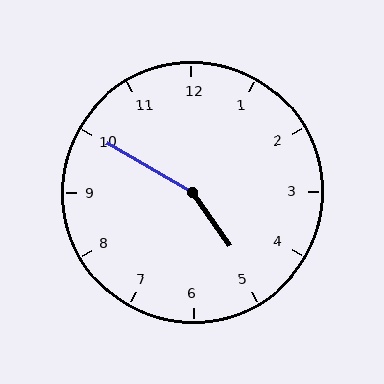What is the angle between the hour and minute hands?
Approximately 155 degrees.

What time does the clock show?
4:50.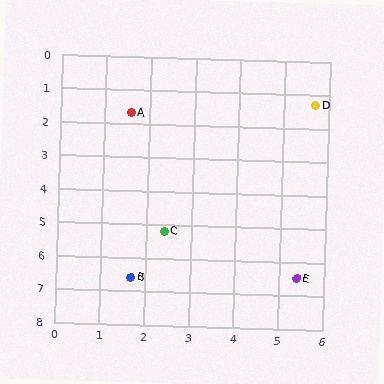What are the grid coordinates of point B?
Point B is at approximately (1.7, 6.6).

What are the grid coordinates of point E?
Point E is at approximately (5.4, 6.5).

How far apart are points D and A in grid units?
Points D and A are about 4.1 grid units apart.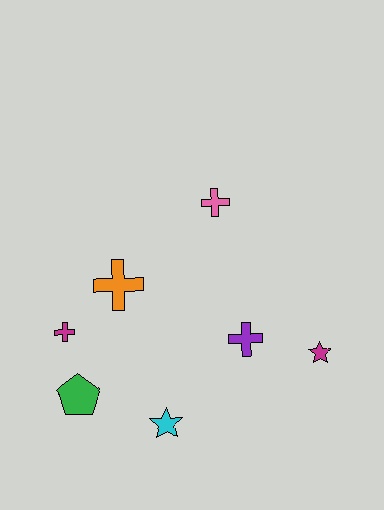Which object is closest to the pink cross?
The orange cross is closest to the pink cross.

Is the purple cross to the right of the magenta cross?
Yes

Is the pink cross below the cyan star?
No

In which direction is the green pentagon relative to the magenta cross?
The green pentagon is below the magenta cross.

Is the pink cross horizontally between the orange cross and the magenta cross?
No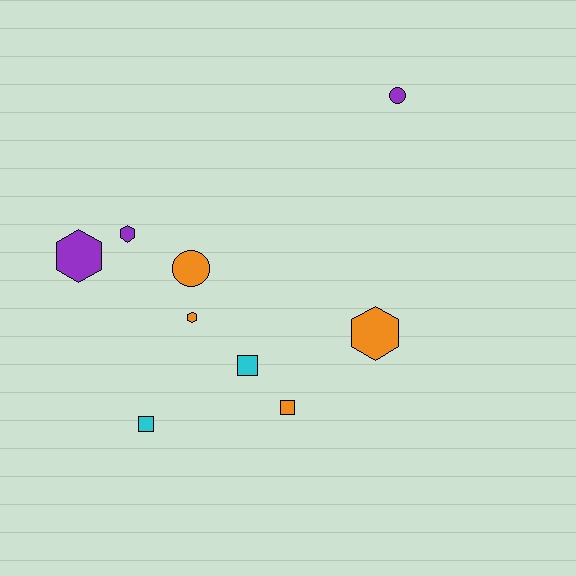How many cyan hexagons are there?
There are no cyan hexagons.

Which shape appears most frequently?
Hexagon, with 4 objects.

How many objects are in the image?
There are 9 objects.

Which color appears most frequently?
Orange, with 4 objects.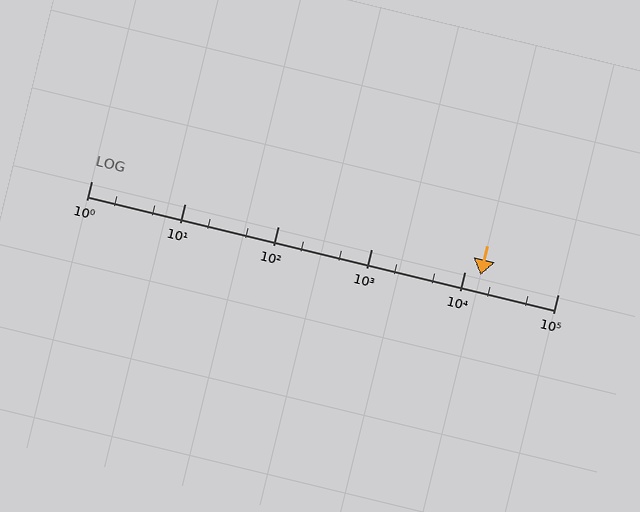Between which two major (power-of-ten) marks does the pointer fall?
The pointer is between 10000 and 100000.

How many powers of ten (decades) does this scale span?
The scale spans 5 decades, from 1 to 100000.